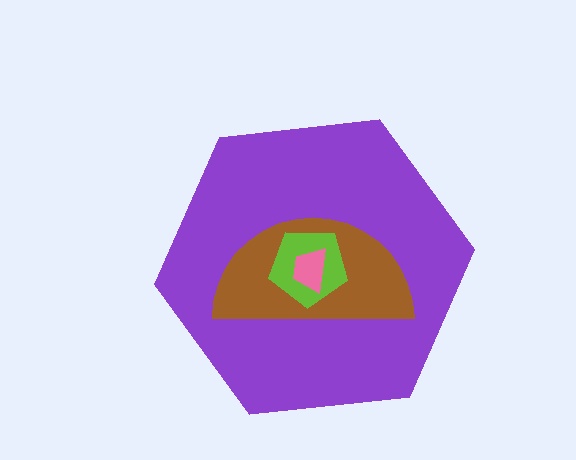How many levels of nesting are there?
4.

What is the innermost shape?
The pink trapezoid.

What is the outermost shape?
The purple hexagon.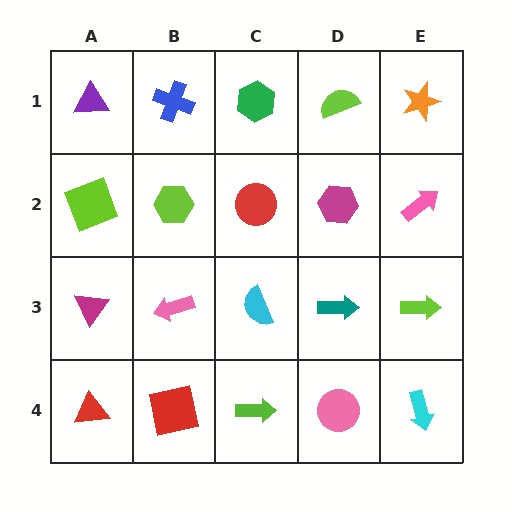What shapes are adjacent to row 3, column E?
A pink arrow (row 2, column E), a cyan arrow (row 4, column E), a teal arrow (row 3, column D).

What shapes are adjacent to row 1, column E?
A pink arrow (row 2, column E), a lime semicircle (row 1, column D).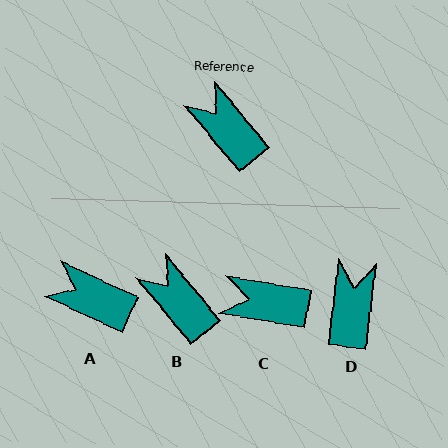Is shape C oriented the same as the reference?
No, it is off by about 41 degrees.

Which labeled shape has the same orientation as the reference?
B.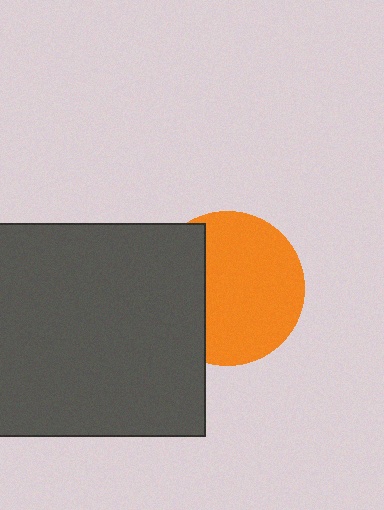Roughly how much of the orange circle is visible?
Most of it is visible (roughly 68%).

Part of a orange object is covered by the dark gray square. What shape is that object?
It is a circle.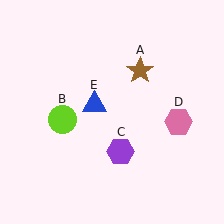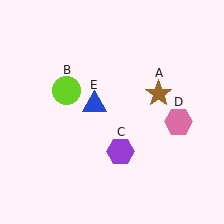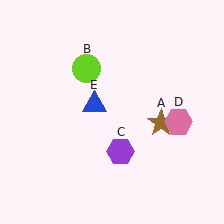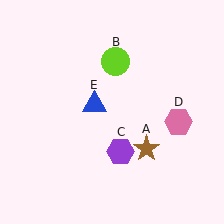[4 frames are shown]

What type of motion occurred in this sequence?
The brown star (object A), lime circle (object B) rotated clockwise around the center of the scene.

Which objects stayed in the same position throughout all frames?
Purple hexagon (object C) and pink hexagon (object D) and blue triangle (object E) remained stationary.